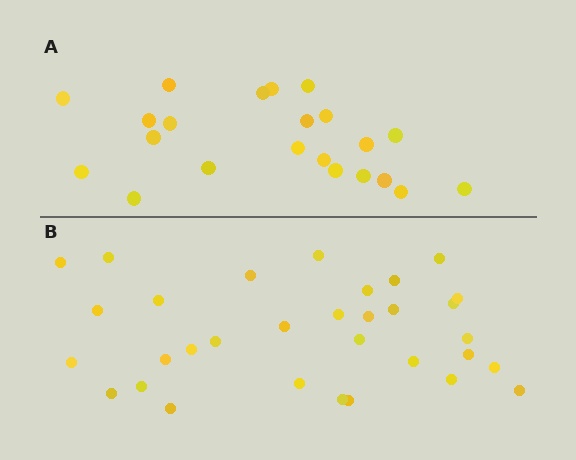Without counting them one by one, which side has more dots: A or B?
Region B (the bottom region) has more dots.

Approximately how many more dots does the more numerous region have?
Region B has roughly 10 or so more dots than region A.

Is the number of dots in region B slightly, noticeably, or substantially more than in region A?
Region B has substantially more. The ratio is roughly 1.5 to 1.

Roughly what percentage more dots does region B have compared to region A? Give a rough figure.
About 45% more.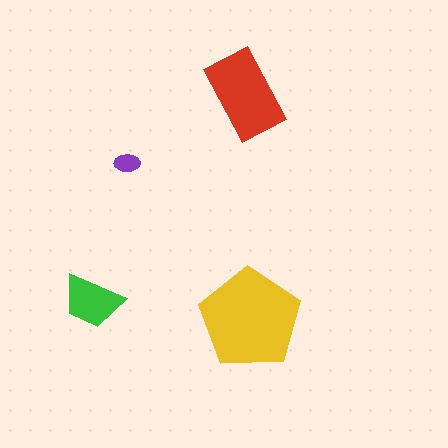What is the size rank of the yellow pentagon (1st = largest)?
1st.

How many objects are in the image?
There are 4 objects in the image.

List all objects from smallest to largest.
The purple ellipse, the green trapezoid, the red rectangle, the yellow pentagon.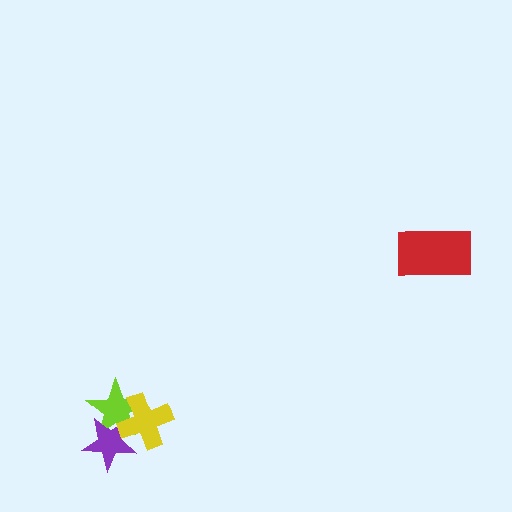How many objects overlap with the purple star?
2 objects overlap with the purple star.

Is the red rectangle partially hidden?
No, no other shape covers it.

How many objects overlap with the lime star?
2 objects overlap with the lime star.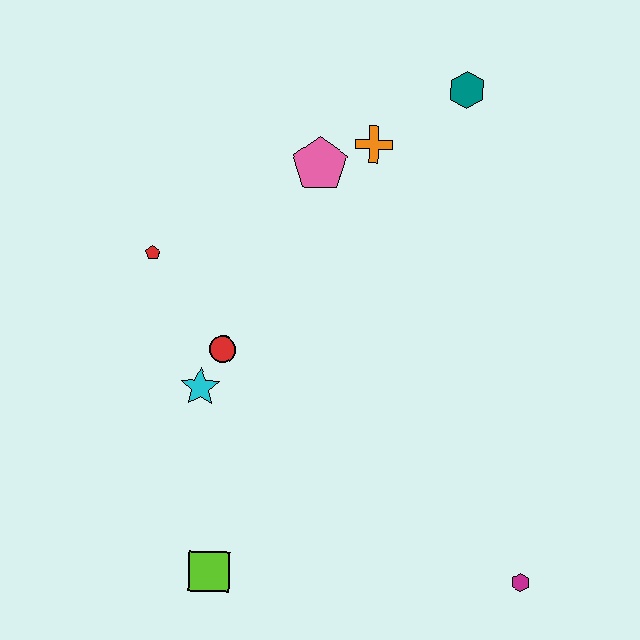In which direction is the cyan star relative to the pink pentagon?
The cyan star is below the pink pentagon.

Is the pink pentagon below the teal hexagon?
Yes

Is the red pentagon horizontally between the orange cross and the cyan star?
No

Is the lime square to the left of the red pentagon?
No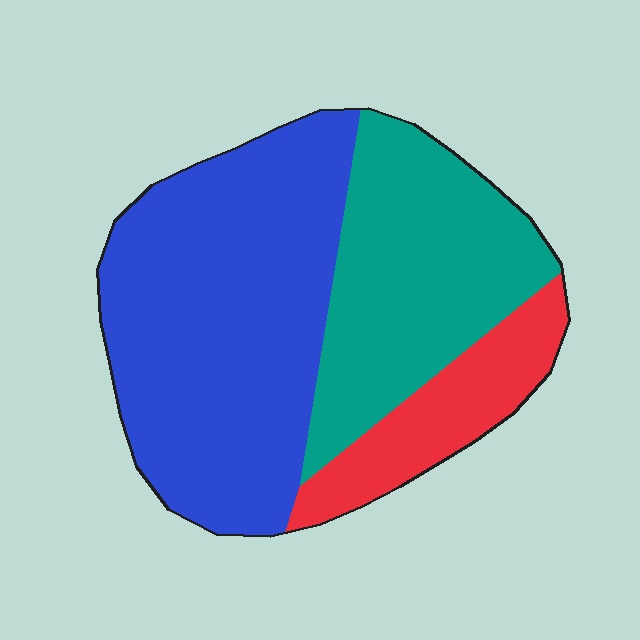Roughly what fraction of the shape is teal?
Teal covers 32% of the shape.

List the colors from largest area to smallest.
From largest to smallest: blue, teal, red.